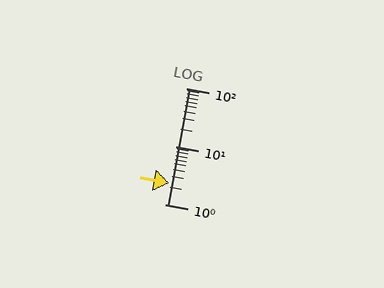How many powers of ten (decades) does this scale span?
The scale spans 2 decades, from 1 to 100.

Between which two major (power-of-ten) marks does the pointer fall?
The pointer is between 1 and 10.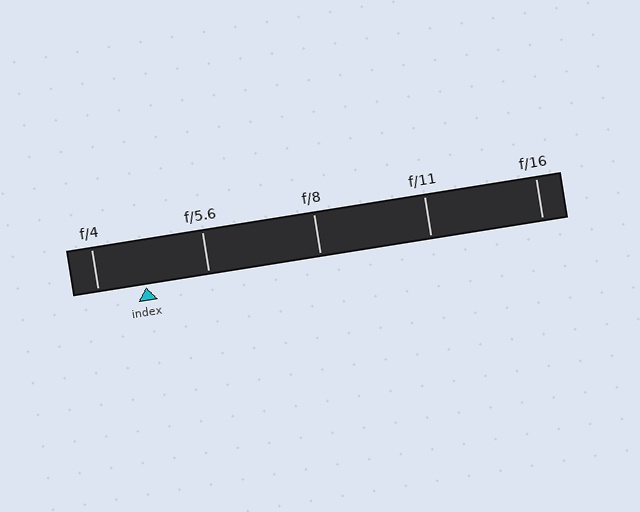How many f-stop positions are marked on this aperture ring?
There are 5 f-stop positions marked.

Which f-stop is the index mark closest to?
The index mark is closest to f/4.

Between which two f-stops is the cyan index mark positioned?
The index mark is between f/4 and f/5.6.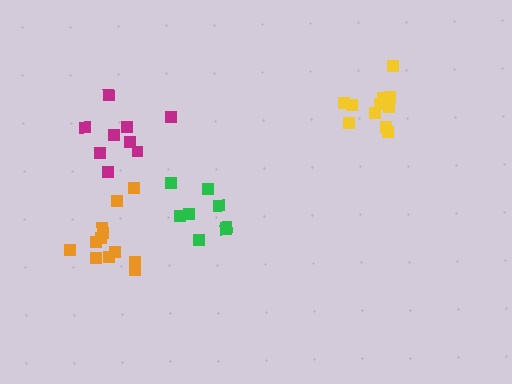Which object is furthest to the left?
The orange cluster is leftmost.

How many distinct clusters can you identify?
There are 4 distinct clusters.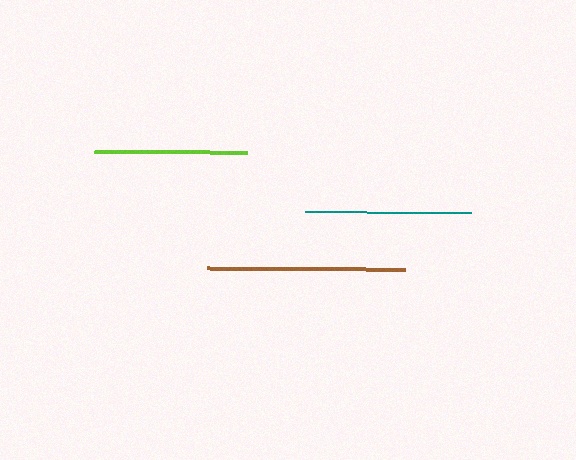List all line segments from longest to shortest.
From longest to shortest: brown, teal, lime.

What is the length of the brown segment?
The brown segment is approximately 198 pixels long.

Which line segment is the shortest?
The lime line is the shortest at approximately 153 pixels.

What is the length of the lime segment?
The lime segment is approximately 153 pixels long.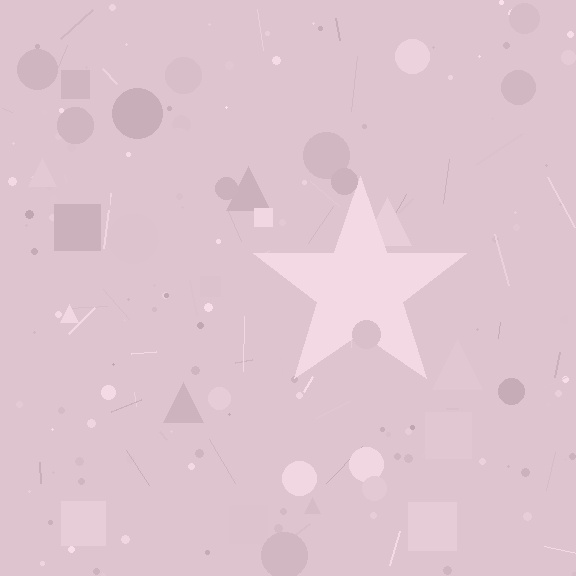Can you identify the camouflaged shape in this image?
The camouflaged shape is a star.